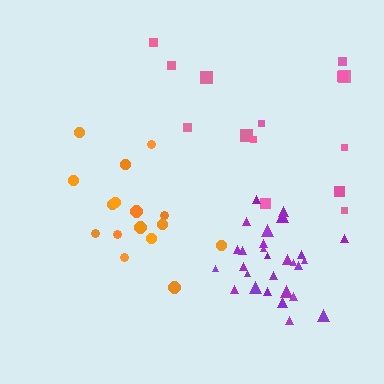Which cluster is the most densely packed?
Purple.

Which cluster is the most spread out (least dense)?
Pink.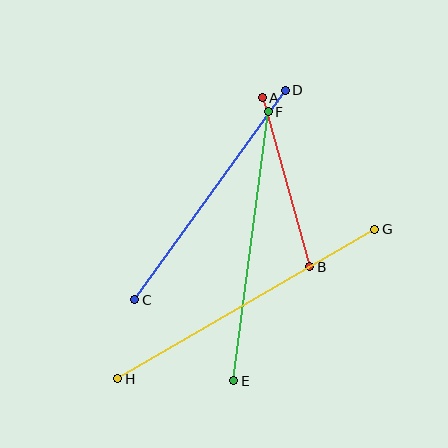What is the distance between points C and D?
The distance is approximately 258 pixels.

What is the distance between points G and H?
The distance is approximately 298 pixels.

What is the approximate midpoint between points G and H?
The midpoint is at approximately (246, 304) pixels.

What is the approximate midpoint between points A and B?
The midpoint is at approximately (286, 182) pixels.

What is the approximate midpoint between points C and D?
The midpoint is at approximately (210, 195) pixels.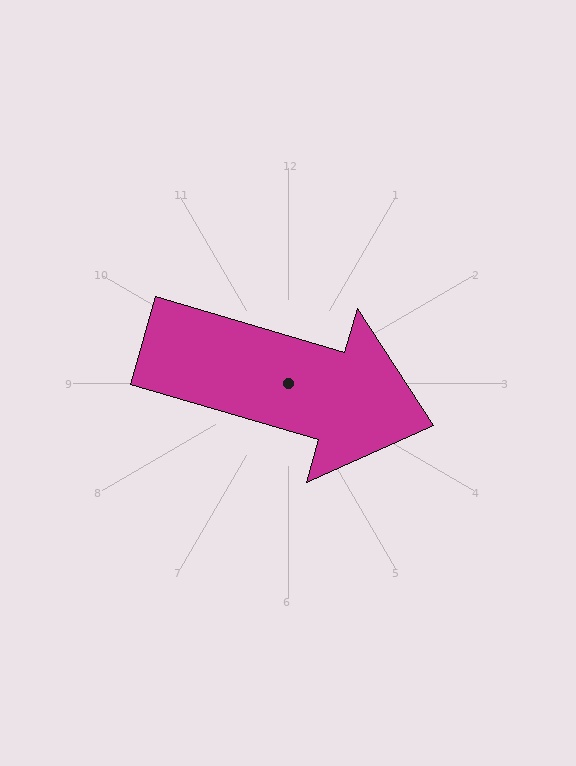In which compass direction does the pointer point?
East.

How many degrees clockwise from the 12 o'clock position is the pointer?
Approximately 106 degrees.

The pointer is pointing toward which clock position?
Roughly 4 o'clock.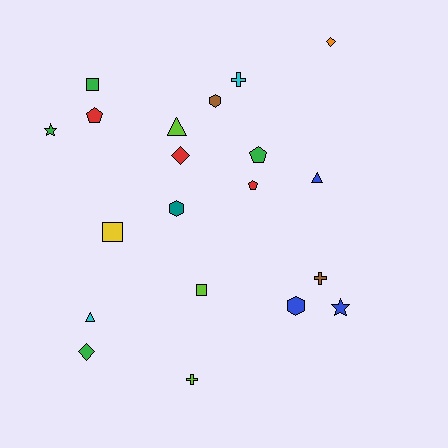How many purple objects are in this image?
There are no purple objects.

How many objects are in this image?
There are 20 objects.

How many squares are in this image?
There are 3 squares.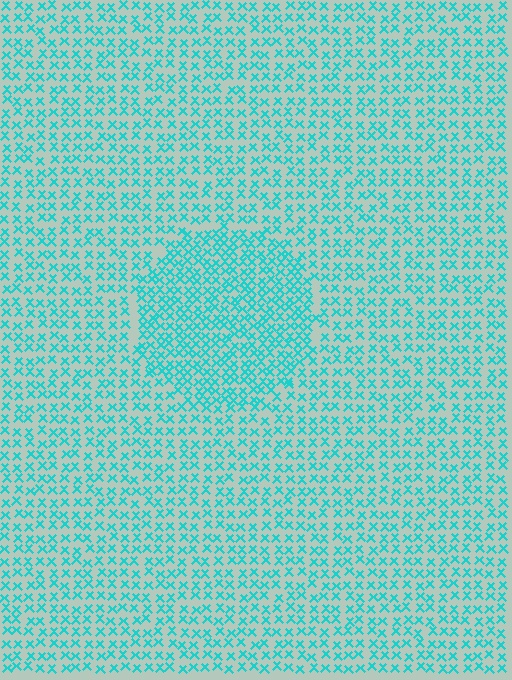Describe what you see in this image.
The image contains small cyan elements arranged at two different densities. A circle-shaped region is visible where the elements are more densely packed than the surrounding area.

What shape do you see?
I see a circle.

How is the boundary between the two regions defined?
The boundary is defined by a change in element density (approximately 1.7x ratio). All elements are the same color, size, and shape.